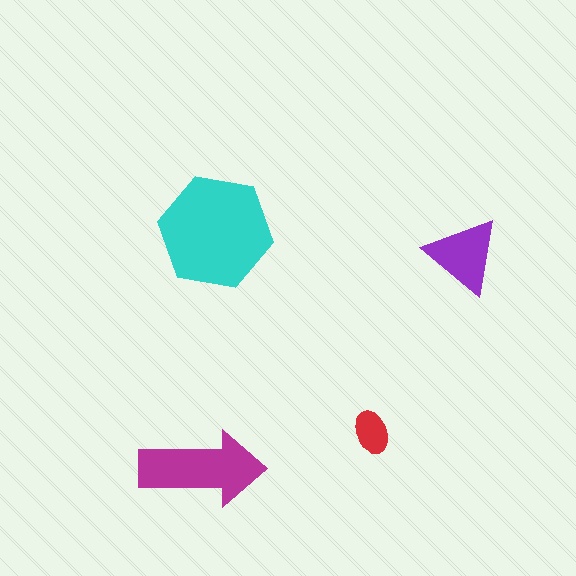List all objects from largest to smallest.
The cyan hexagon, the magenta arrow, the purple triangle, the red ellipse.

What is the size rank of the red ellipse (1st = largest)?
4th.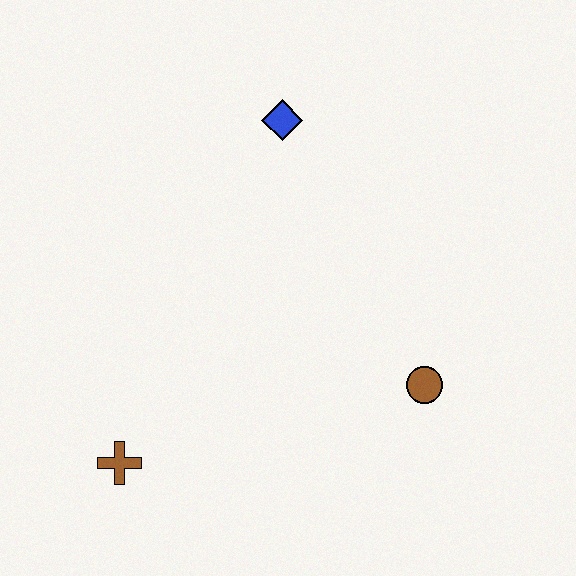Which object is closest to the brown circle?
The blue diamond is closest to the brown circle.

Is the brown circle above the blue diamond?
No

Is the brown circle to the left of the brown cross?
No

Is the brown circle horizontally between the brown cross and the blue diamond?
No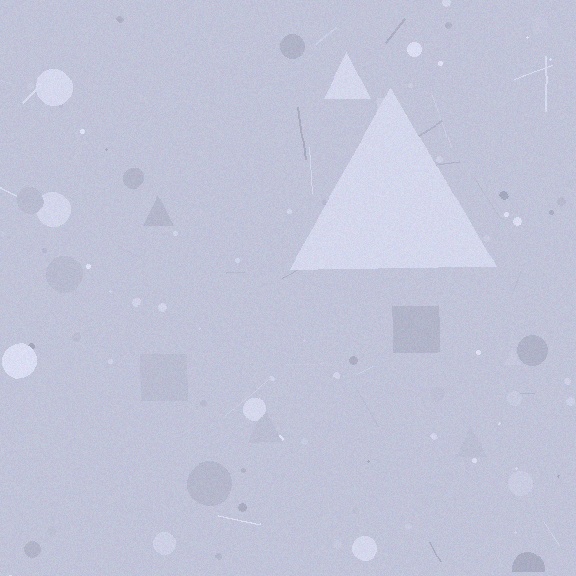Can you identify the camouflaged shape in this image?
The camouflaged shape is a triangle.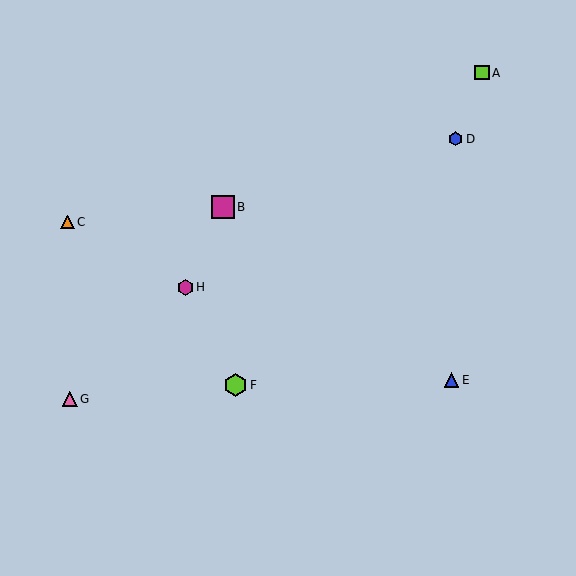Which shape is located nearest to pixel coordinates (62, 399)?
The pink triangle (labeled G) at (70, 399) is nearest to that location.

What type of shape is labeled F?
Shape F is a lime hexagon.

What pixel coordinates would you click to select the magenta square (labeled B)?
Click at (223, 207) to select the magenta square B.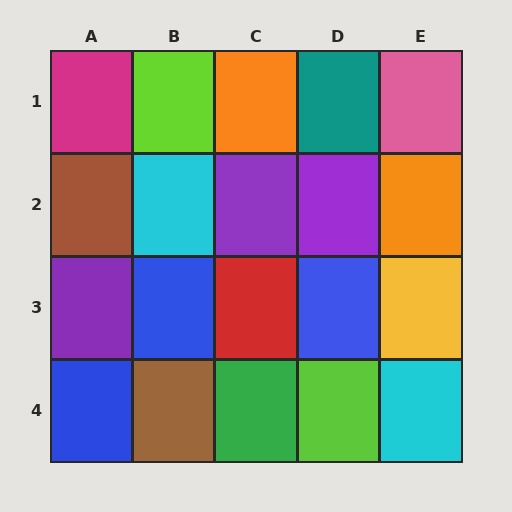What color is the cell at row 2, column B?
Cyan.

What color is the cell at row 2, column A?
Brown.